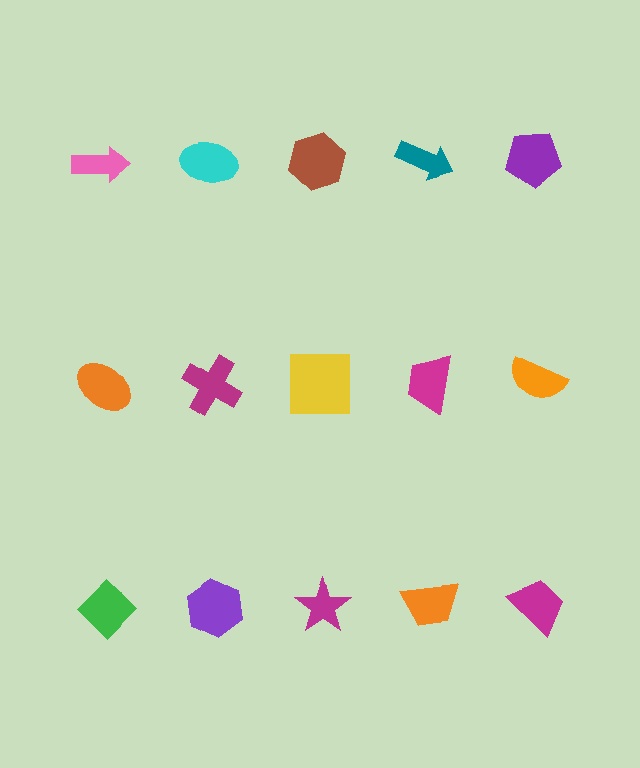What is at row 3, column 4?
An orange trapezoid.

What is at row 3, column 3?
A magenta star.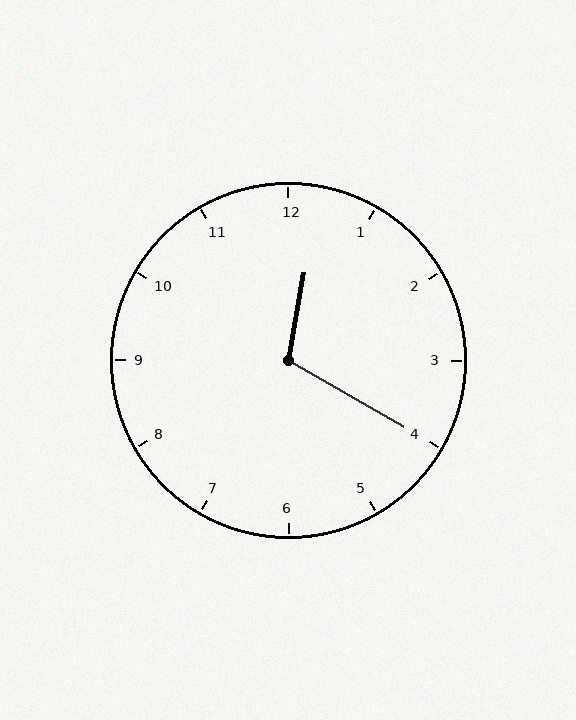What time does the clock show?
12:20.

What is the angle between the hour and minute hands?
Approximately 110 degrees.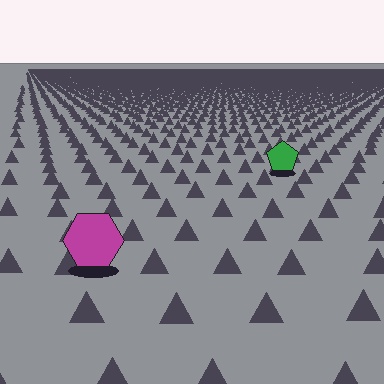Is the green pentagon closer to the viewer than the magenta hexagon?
No. The magenta hexagon is closer — you can tell from the texture gradient: the ground texture is coarser near it.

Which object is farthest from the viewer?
The green pentagon is farthest from the viewer. It appears smaller and the ground texture around it is denser.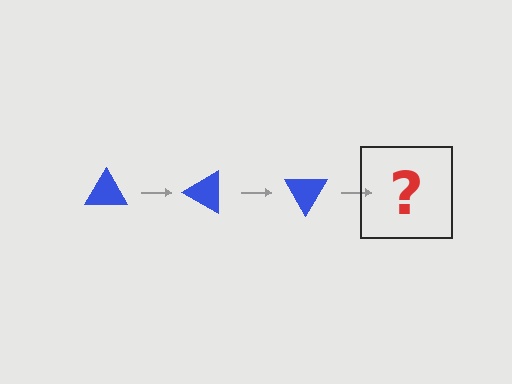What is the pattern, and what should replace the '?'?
The pattern is that the triangle rotates 30 degrees each step. The '?' should be a blue triangle rotated 90 degrees.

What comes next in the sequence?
The next element should be a blue triangle rotated 90 degrees.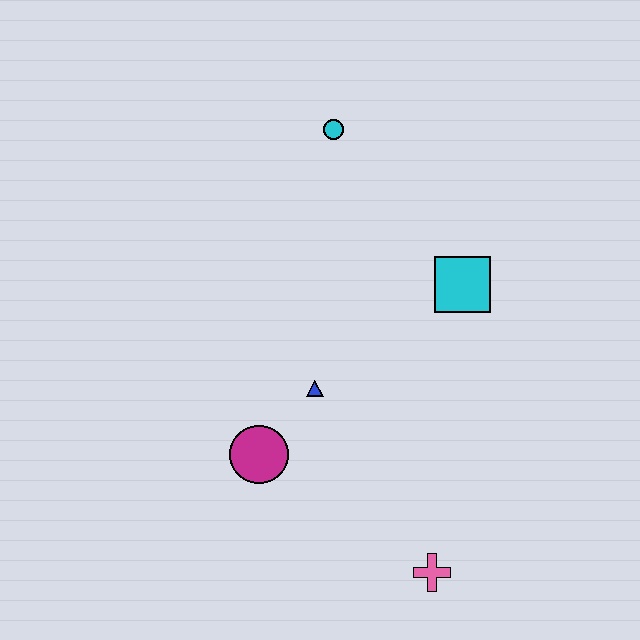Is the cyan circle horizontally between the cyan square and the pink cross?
No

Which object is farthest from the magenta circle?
The cyan circle is farthest from the magenta circle.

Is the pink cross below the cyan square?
Yes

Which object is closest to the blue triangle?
The magenta circle is closest to the blue triangle.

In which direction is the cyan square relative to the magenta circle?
The cyan square is to the right of the magenta circle.